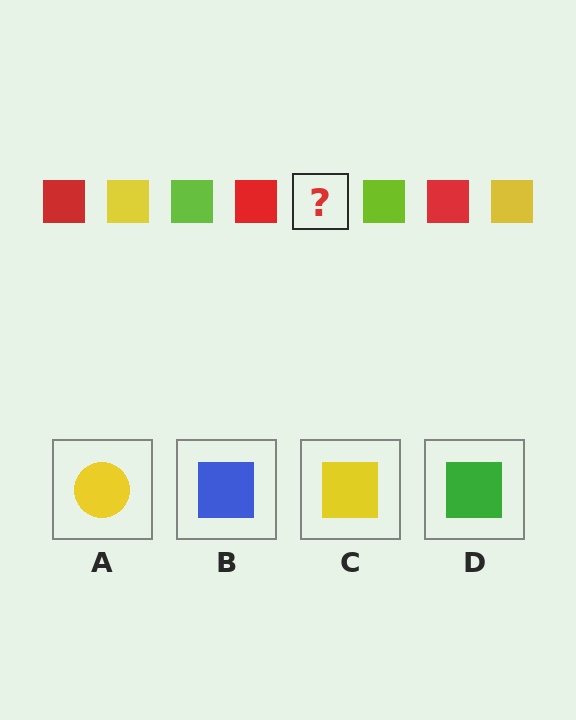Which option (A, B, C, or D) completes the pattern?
C.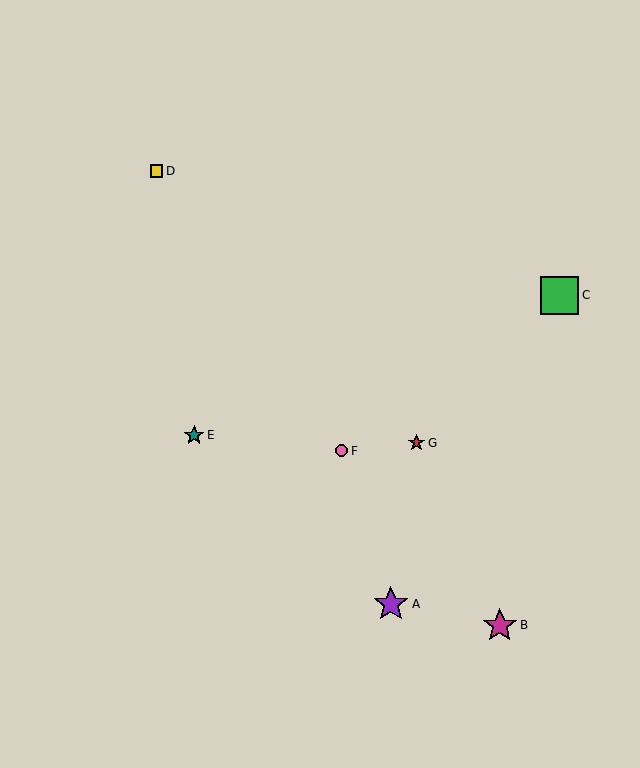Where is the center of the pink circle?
The center of the pink circle is at (342, 451).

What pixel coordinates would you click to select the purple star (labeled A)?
Click at (391, 604) to select the purple star A.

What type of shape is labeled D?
Shape D is a yellow square.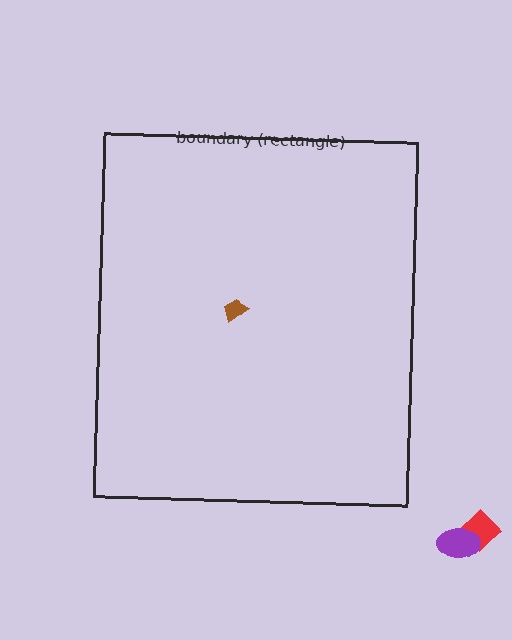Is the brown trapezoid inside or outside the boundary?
Inside.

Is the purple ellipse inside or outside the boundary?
Outside.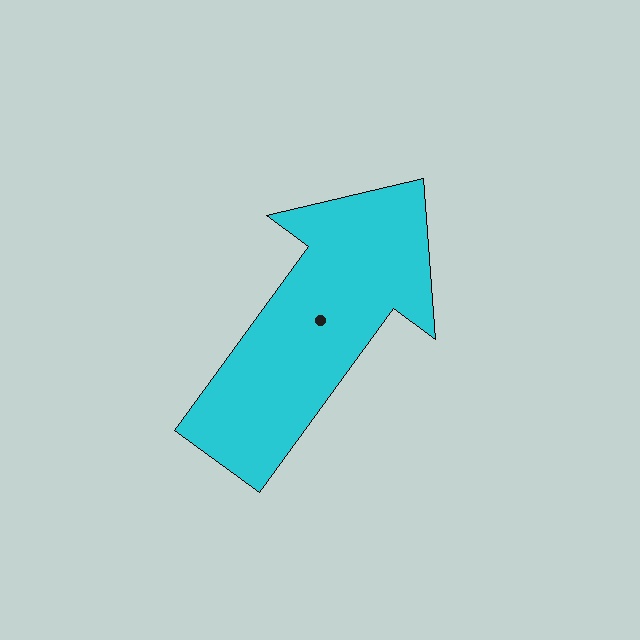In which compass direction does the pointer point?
Northeast.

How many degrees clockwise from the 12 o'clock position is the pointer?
Approximately 36 degrees.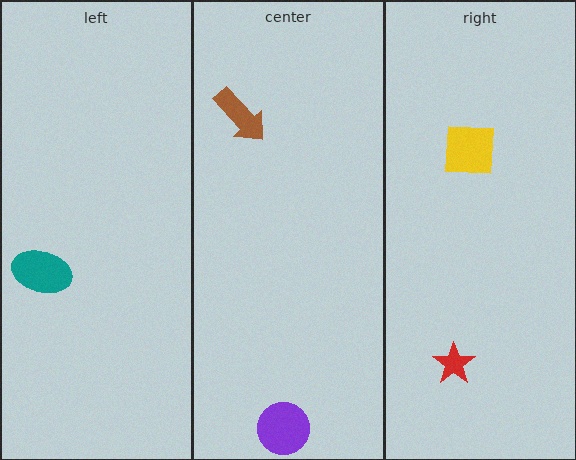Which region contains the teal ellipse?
The left region.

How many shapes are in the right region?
2.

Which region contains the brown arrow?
The center region.